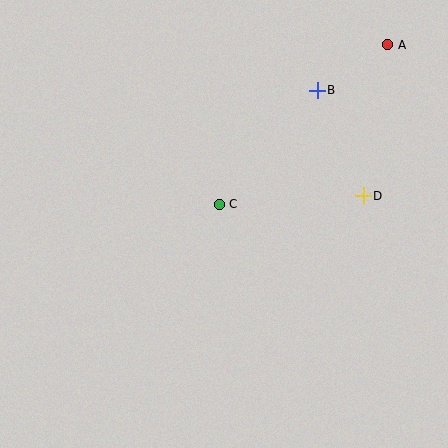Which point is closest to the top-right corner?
Point A is closest to the top-right corner.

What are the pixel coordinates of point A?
Point A is at (388, 45).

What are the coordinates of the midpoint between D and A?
The midpoint between D and A is at (376, 120).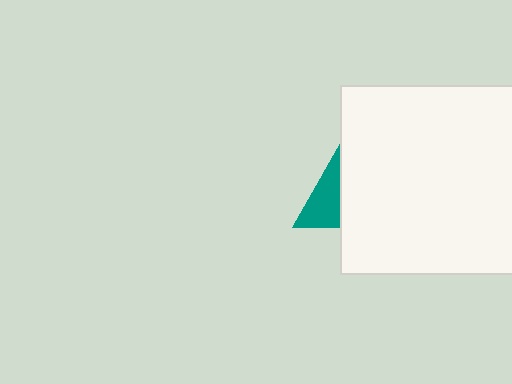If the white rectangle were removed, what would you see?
You would see the complete teal triangle.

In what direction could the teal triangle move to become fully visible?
The teal triangle could move left. That would shift it out from behind the white rectangle entirely.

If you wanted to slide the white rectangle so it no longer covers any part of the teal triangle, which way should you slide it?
Slide it right — that is the most direct way to separate the two shapes.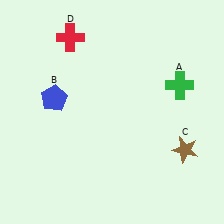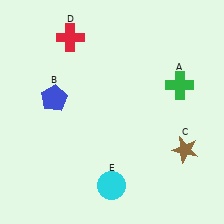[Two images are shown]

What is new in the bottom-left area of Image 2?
A cyan circle (E) was added in the bottom-left area of Image 2.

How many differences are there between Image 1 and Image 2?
There is 1 difference between the two images.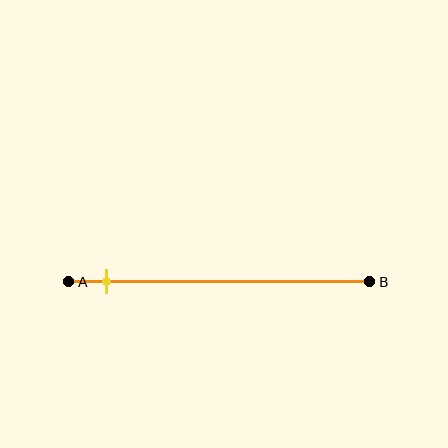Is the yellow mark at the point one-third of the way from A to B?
No, the mark is at about 10% from A, not at the 33% one-third point.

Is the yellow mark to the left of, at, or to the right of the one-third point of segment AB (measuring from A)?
The yellow mark is to the left of the one-third point of segment AB.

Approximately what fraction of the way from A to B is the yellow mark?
The yellow mark is approximately 10% of the way from A to B.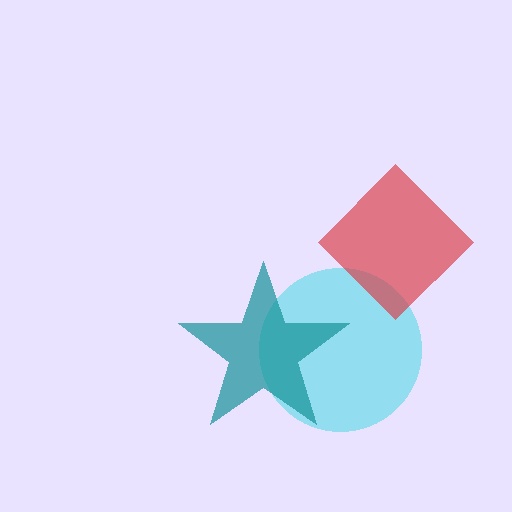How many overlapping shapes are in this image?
There are 3 overlapping shapes in the image.